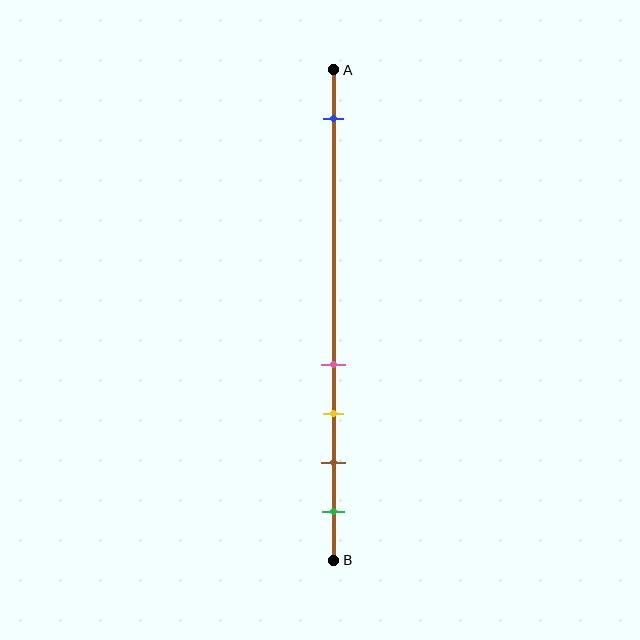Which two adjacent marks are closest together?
The pink and yellow marks are the closest adjacent pair.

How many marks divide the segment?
There are 5 marks dividing the segment.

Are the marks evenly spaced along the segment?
No, the marks are not evenly spaced.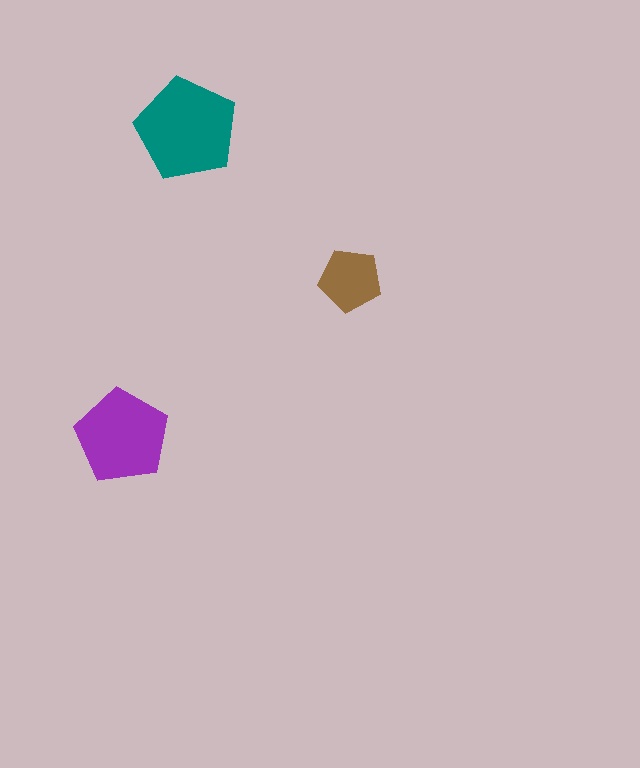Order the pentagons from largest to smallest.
the teal one, the purple one, the brown one.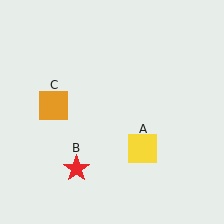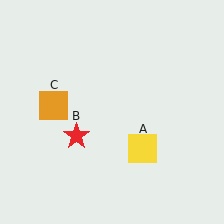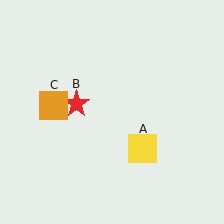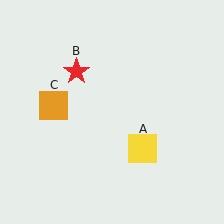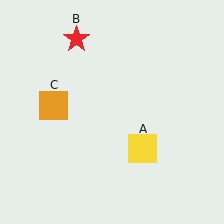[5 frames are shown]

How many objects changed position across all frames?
1 object changed position: red star (object B).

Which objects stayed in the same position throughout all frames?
Yellow square (object A) and orange square (object C) remained stationary.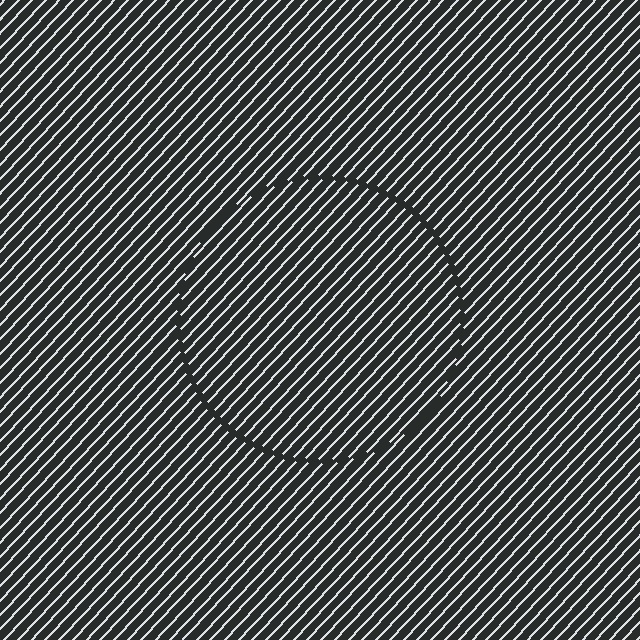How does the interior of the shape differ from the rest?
The interior of the shape contains the same grating, shifted by half a period — the contour is defined by the phase discontinuity where line-ends from the inner and outer gratings abut.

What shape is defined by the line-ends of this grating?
An illusory circle. The interior of the shape contains the same grating, shifted by half a period — the contour is defined by the phase discontinuity where line-ends from the inner and outer gratings abut.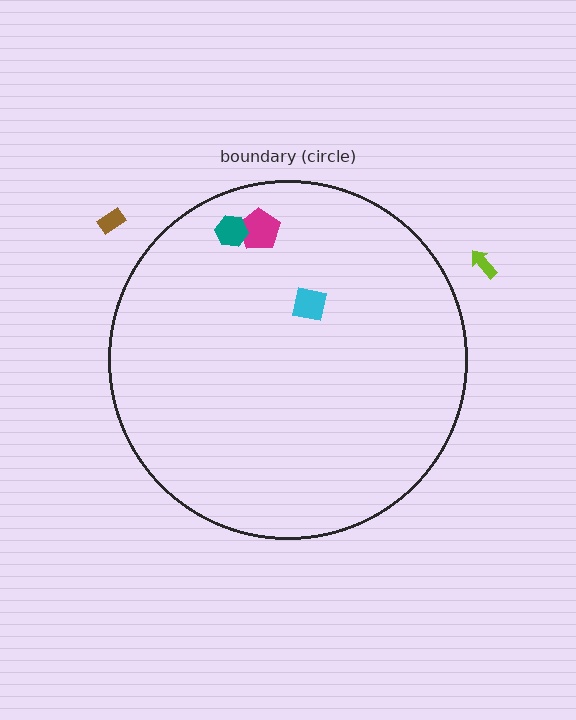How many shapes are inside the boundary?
3 inside, 2 outside.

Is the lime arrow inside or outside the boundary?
Outside.